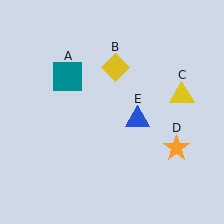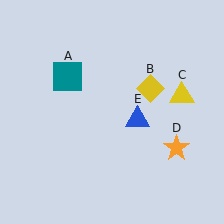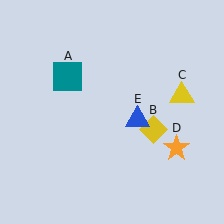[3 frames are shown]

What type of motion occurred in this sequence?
The yellow diamond (object B) rotated clockwise around the center of the scene.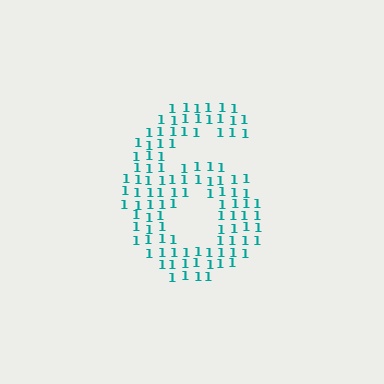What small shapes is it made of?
It is made of small digit 1's.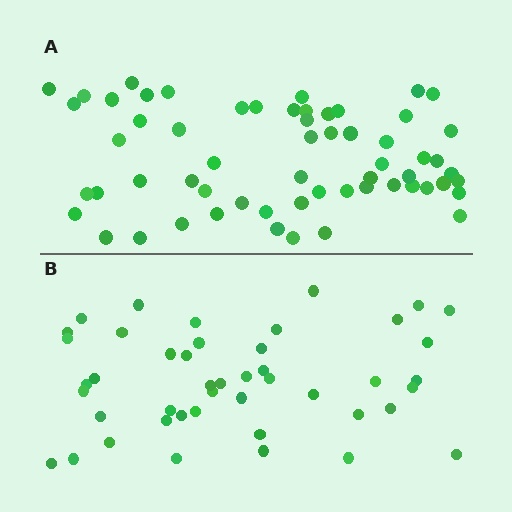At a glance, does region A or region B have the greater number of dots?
Region A (the top region) has more dots.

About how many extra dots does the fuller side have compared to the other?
Region A has approximately 15 more dots than region B.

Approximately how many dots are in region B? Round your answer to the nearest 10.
About 40 dots. (The exact count is 45, which rounds to 40.)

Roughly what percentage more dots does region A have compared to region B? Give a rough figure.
About 35% more.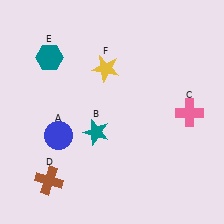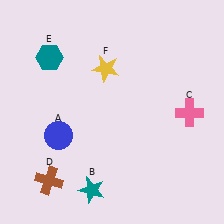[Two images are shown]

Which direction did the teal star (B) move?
The teal star (B) moved down.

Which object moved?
The teal star (B) moved down.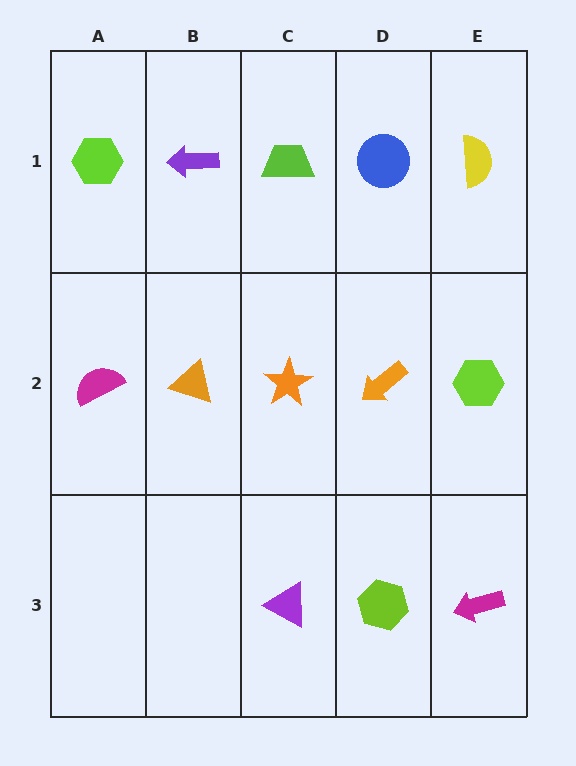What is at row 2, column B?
An orange triangle.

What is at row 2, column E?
A lime hexagon.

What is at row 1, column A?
A lime hexagon.